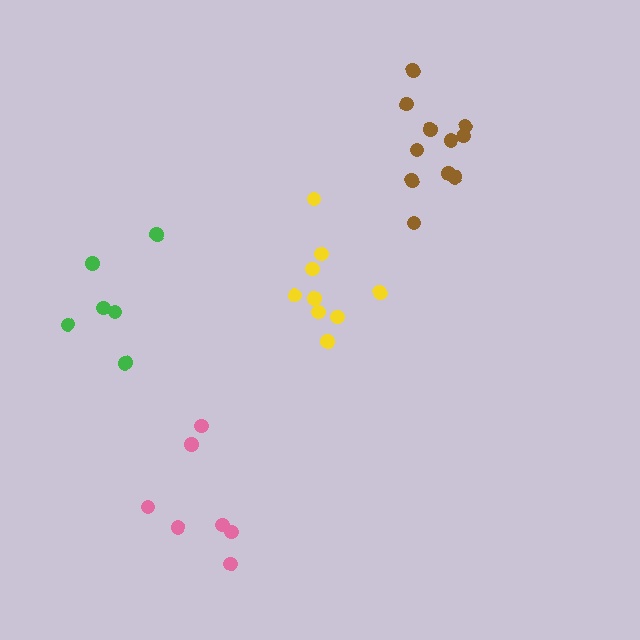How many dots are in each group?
Group 1: 7 dots, Group 2: 11 dots, Group 3: 9 dots, Group 4: 6 dots (33 total).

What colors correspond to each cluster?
The clusters are colored: pink, brown, yellow, green.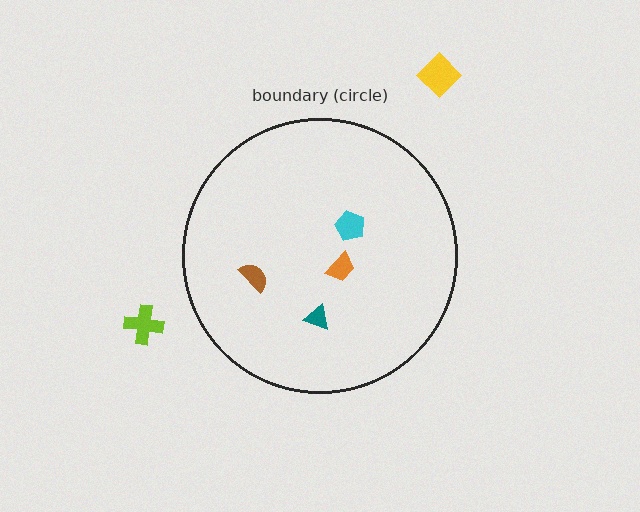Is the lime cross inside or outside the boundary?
Outside.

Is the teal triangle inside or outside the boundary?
Inside.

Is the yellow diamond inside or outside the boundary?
Outside.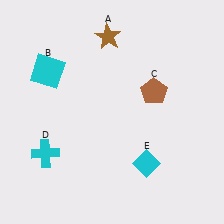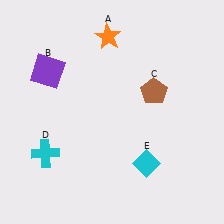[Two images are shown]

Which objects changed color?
A changed from brown to orange. B changed from cyan to purple.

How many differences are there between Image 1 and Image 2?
There are 2 differences between the two images.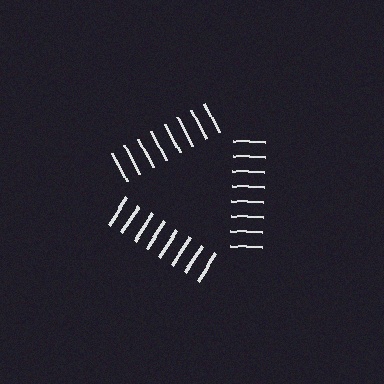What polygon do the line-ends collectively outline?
An illusory triangle — the line segments terminate on its edges but no continuous stroke is drawn.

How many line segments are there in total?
24 — 8 along each of the 3 edges.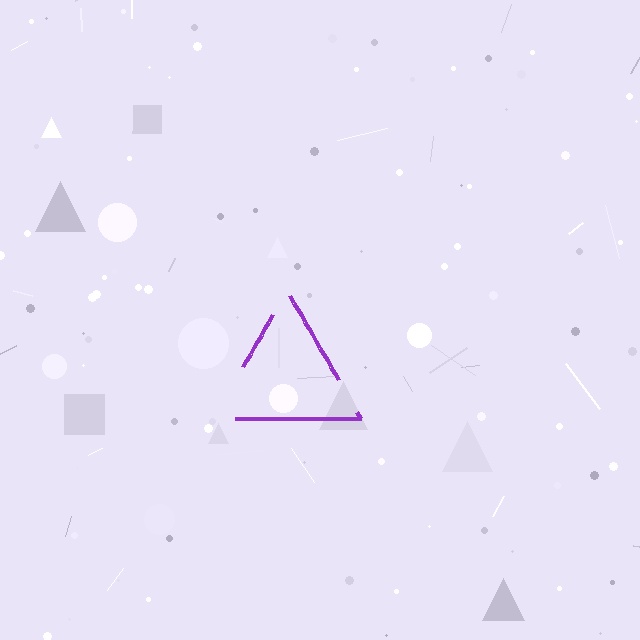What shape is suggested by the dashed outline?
The dashed outline suggests a triangle.